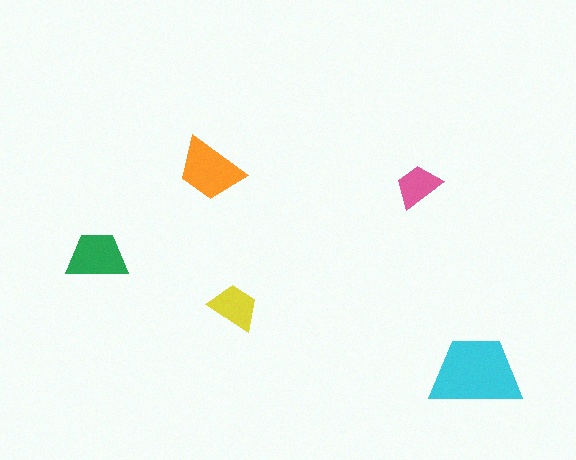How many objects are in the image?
There are 5 objects in the image.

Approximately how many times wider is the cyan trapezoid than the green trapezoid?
About 1.5 times wider.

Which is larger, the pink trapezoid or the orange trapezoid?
The orange one.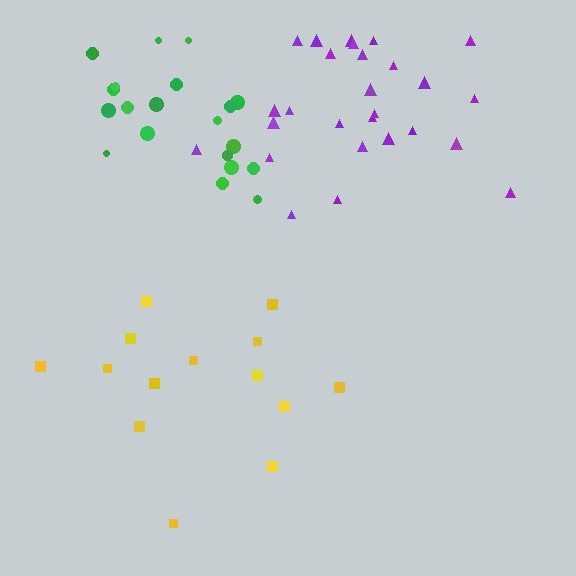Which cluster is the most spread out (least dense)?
Yellow.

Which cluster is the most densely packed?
Green.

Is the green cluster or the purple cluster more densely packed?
Green.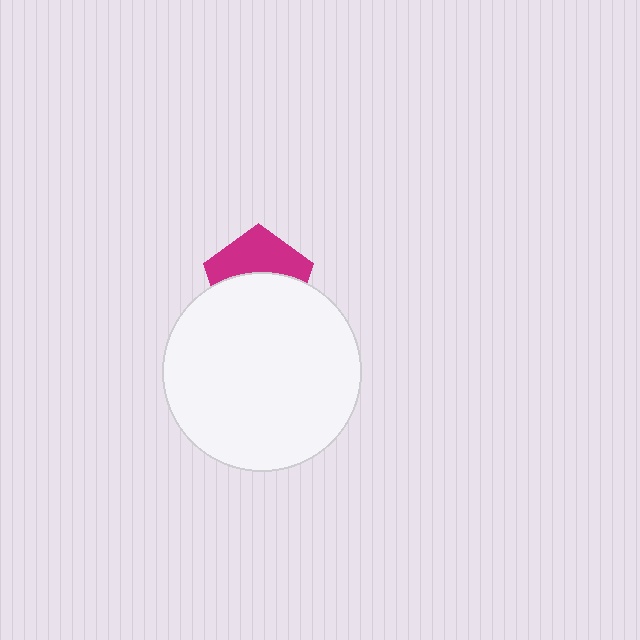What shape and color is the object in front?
The object in front is a white circle.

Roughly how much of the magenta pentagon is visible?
About half of it is visible (roughly 45%).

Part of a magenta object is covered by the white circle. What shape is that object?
It is a pentagon.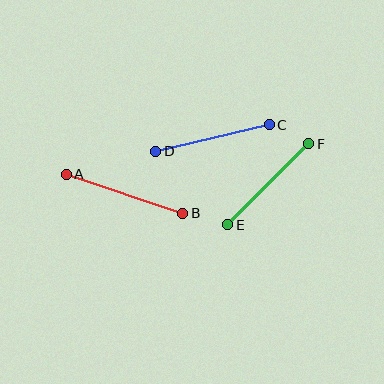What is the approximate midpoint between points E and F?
The midpoint is at approximately (268, 184) pixels.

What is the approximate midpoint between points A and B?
The midpoint is at approximately (125, 194) pixels.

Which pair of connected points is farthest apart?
Points A and B are farthest apart.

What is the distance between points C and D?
The distance is approximately 117 pixels.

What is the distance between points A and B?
The distance is approximately 123 pixels.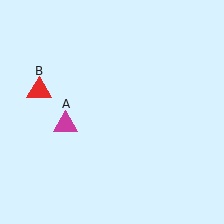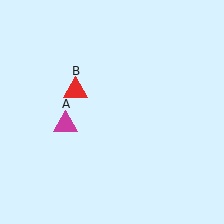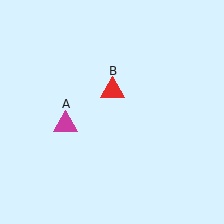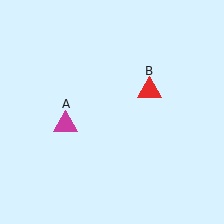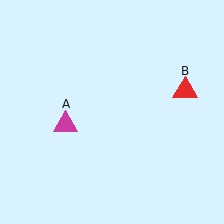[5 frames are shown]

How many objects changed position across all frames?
1 object changed position: red triangle (object B).